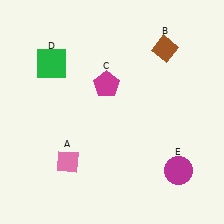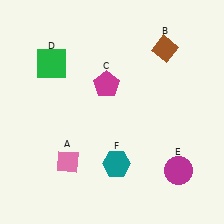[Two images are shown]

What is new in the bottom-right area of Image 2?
A teal hexagon (F) was added in the bottom-right area of Image 2.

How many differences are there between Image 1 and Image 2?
There is 1 difference between the two images.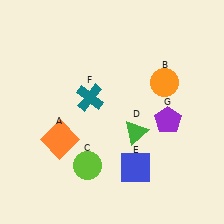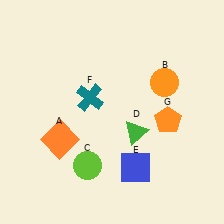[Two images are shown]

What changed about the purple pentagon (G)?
In Image 1, G is purple. In Image 2, it changed to orange.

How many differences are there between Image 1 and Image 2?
There is 1 difference between the two images.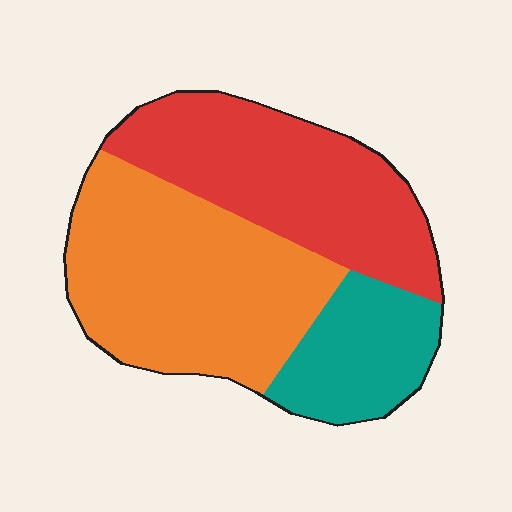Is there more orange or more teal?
Orange.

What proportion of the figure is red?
Red takes up about three eighths (3/8) of the figure.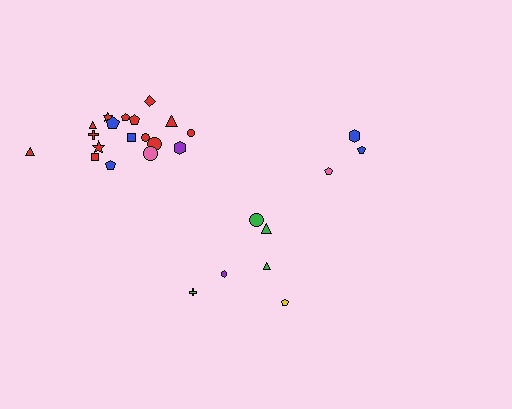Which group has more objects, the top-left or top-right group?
The top-left group.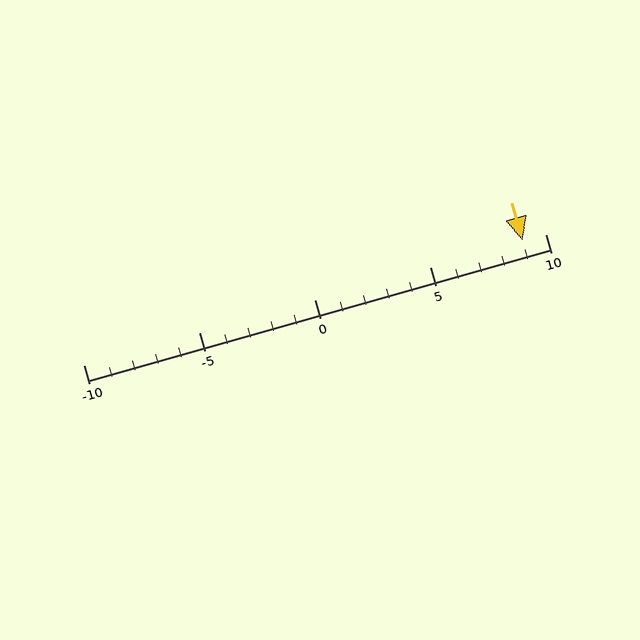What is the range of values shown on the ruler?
The ruler shows values from -10 to 10.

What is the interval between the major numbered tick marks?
The major tick marks are spaced 5 units apart.